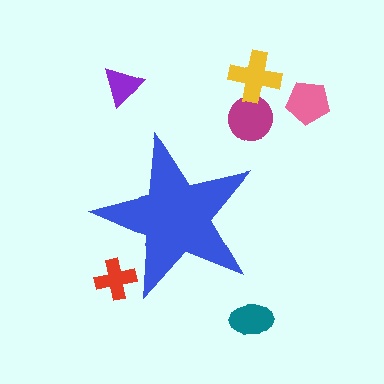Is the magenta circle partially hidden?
No, the magenta circle is fully visible.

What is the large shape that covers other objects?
A blue star.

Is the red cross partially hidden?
Yes, the red cross is partially hidden behind the blue star.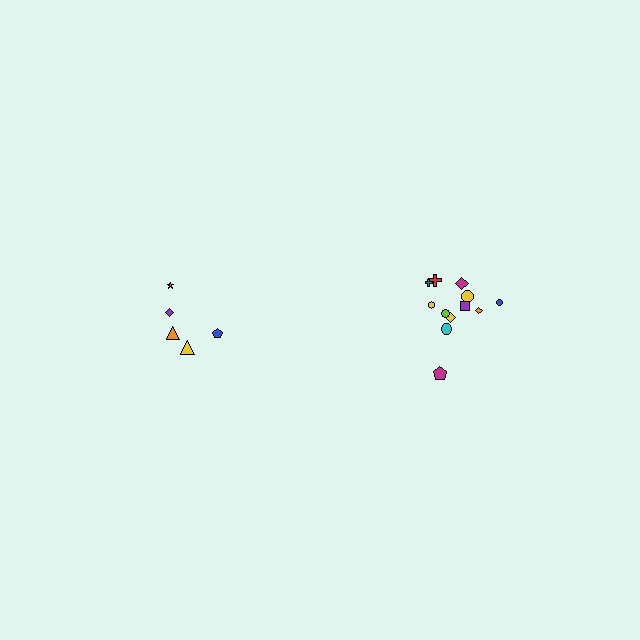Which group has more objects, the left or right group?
The right group.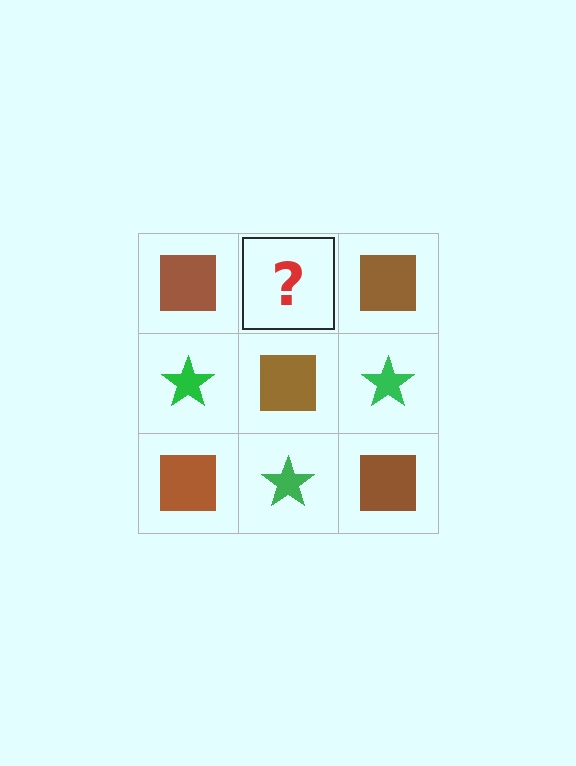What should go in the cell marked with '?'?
The missing cell should contain a green star.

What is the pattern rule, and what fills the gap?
The rule is that it alternates brown square and green star in a checkerboard pattern. The gap should be filled with a green star.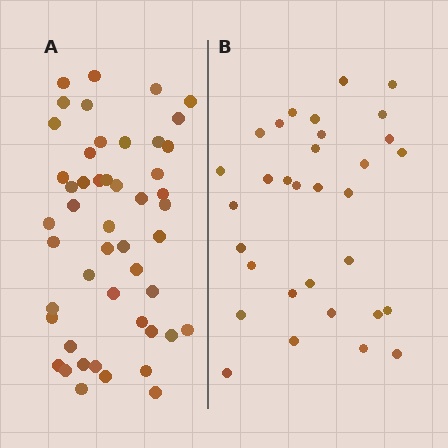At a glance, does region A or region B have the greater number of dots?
Region A (the left region) has more dots.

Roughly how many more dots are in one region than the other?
Region A has approximately 15 more dots than region B.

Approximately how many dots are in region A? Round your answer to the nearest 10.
About 50 dots. (The exact count is 49, which rounds to 50.)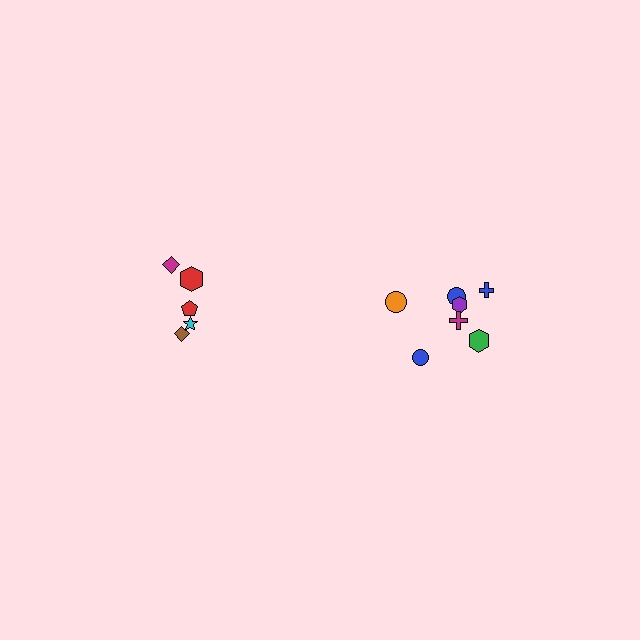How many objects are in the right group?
There are 7 objects.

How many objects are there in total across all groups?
There are 12 objects.